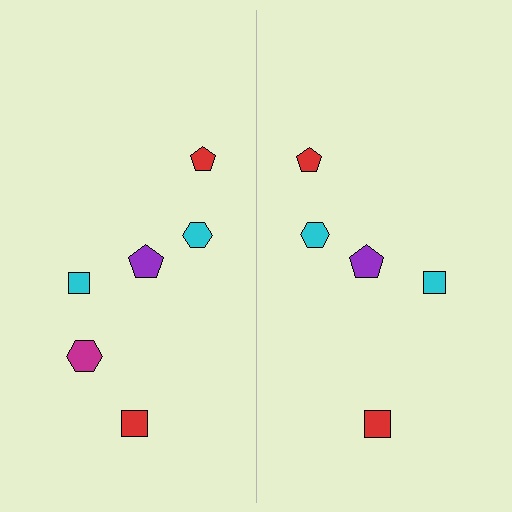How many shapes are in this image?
There are 11 shapes in this image.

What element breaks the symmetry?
A magenta hexagon is missing from the right side.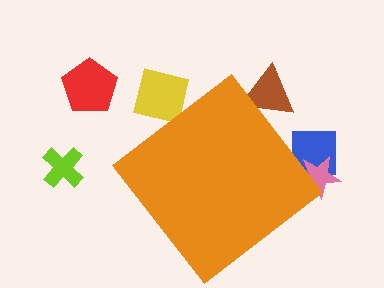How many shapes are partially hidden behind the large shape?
4 shapes are partially hidden.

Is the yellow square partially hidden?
Yes, the yellow square is partially hidden behind the orange diamond.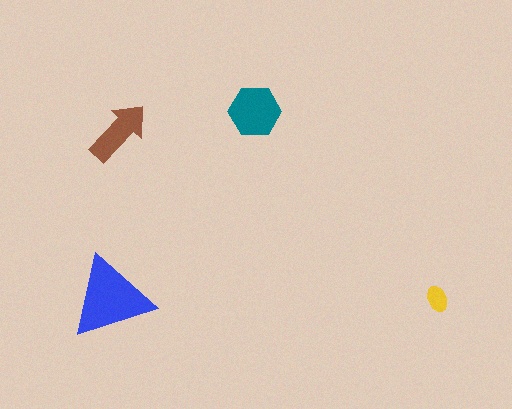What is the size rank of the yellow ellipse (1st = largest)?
4th.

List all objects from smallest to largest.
The yellow ellipse, the brown arrow, the teal hexagon, the blue triangle.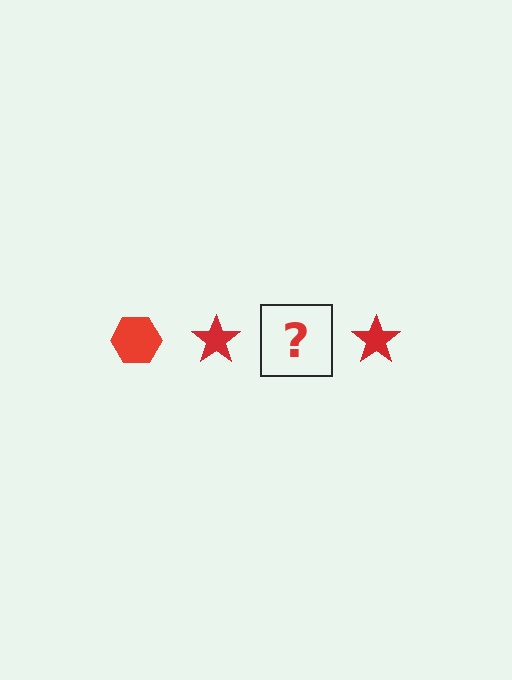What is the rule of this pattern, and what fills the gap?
The rule is that the pattern cycles through hexagon, star shapes in red. The gap should be filled with a red hexagon.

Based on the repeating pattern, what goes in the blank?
The blank should be a red hexagon.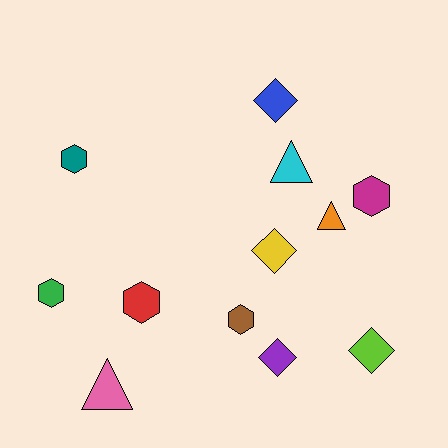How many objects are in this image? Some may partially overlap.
There are 12 objects.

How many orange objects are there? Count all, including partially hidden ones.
There is 1 orange object.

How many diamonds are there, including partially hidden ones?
There are 4 diamonds.